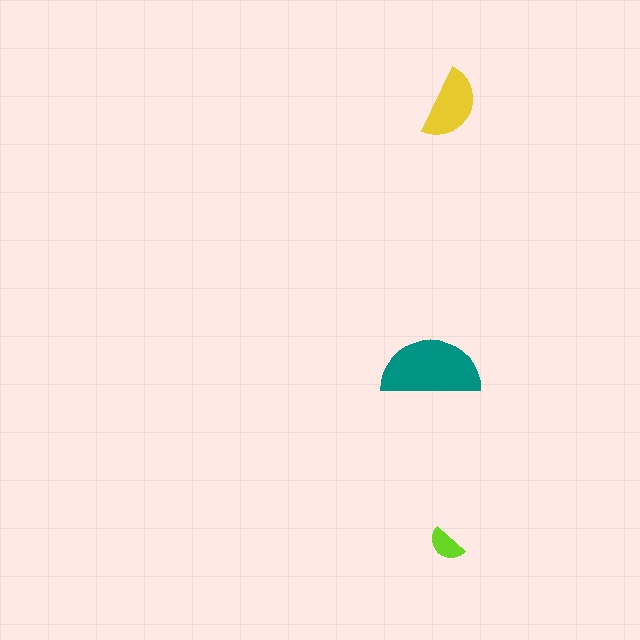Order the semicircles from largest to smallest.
the teal one, the yellow one, the lime one.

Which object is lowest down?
The lime semicircle is bottommost.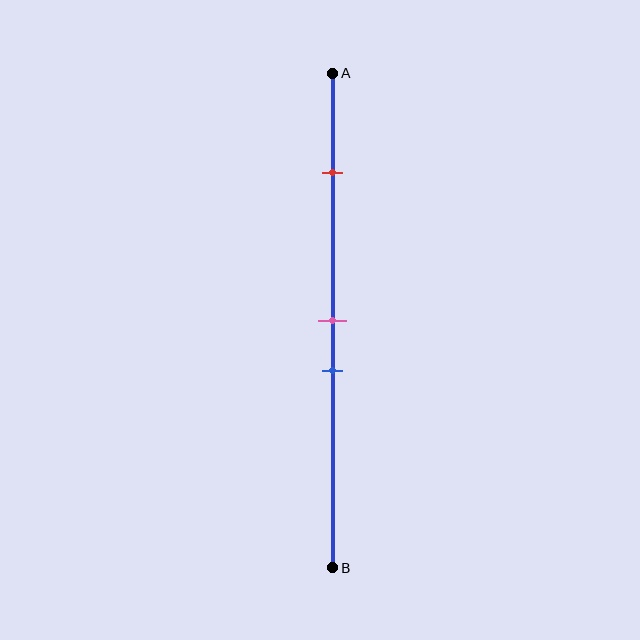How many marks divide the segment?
There are 3 marks dividing the segment.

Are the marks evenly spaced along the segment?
No, the marks are not evenly spaced.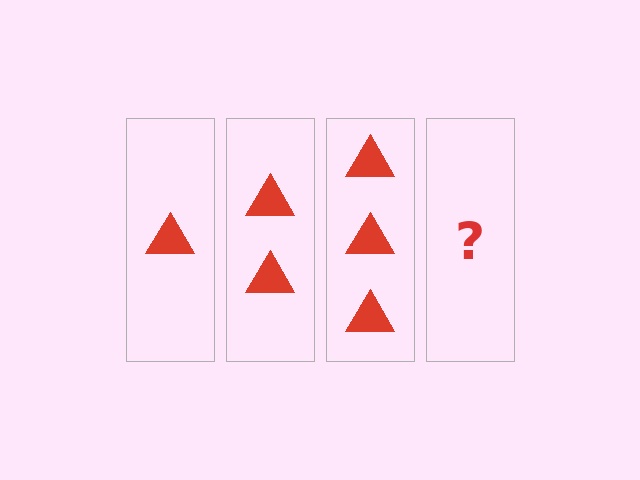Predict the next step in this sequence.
The next step is 4 triangles.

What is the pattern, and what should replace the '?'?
The pattern is that each step adds one more triangle. The '?' should be 4 triangles.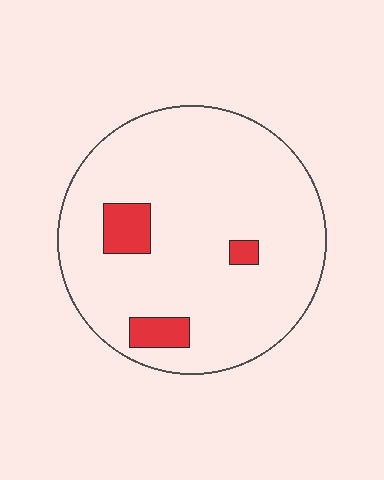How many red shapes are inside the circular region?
3.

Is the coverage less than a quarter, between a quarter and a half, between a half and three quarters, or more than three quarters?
Less than a quarter.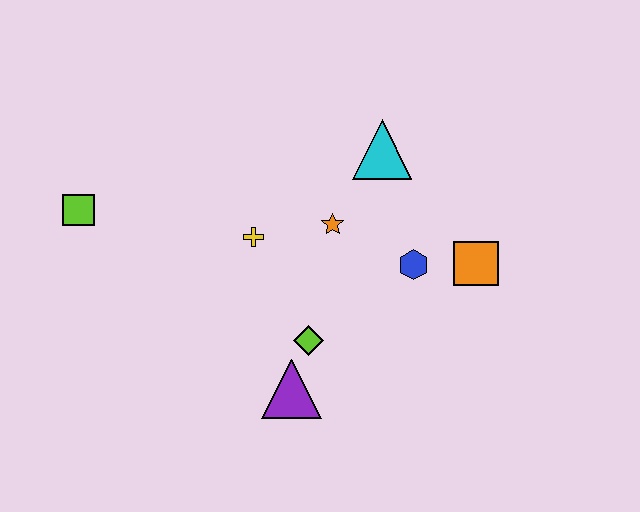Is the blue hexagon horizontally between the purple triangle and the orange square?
Yes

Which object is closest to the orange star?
The yellow cross is closest to the orange star.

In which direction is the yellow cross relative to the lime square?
The yellow cross is to the right of the lime square.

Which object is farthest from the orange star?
The lime square is farthest from the orange star.